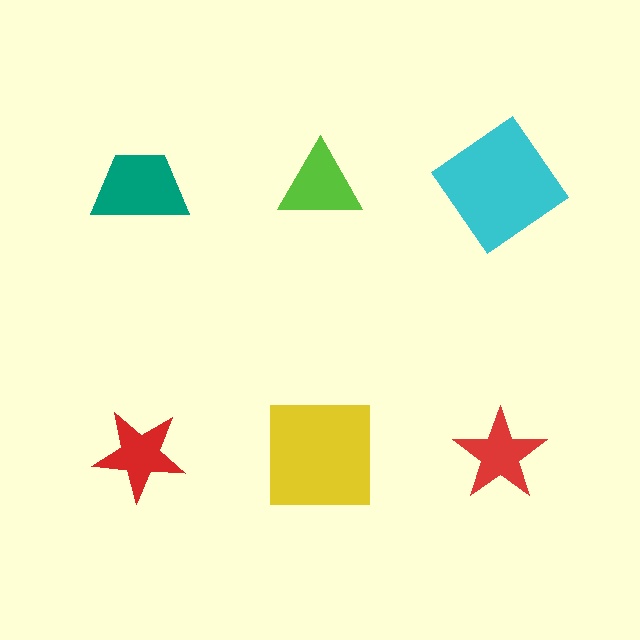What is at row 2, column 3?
A red star.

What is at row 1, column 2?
A lime triangle.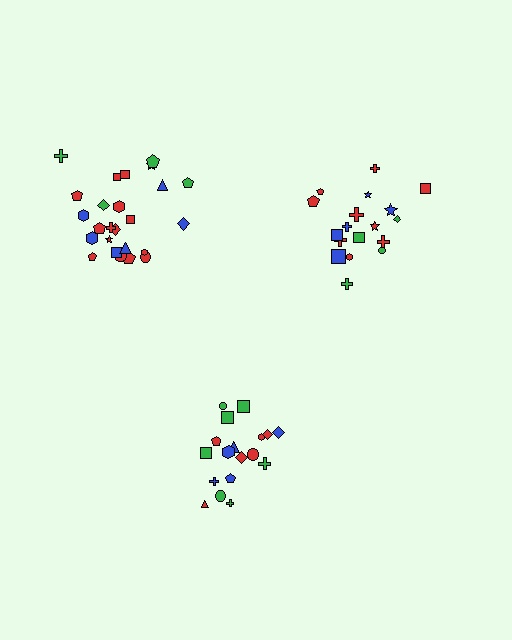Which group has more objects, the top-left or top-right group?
The top-left group.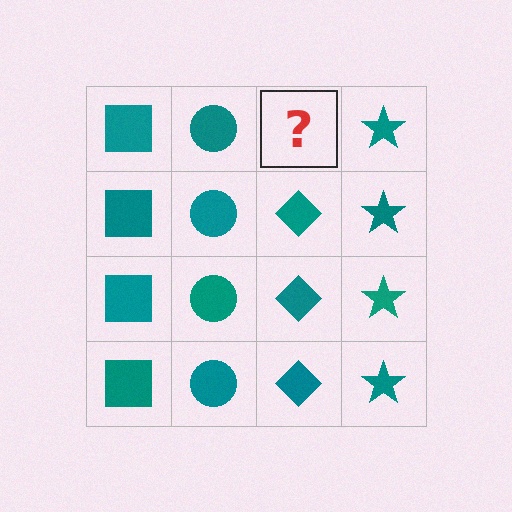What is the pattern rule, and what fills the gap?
The rule is that each column has a consistent shape. The gap should be filled with a teal diamond.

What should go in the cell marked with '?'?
The missing cell should contain a teal diamond.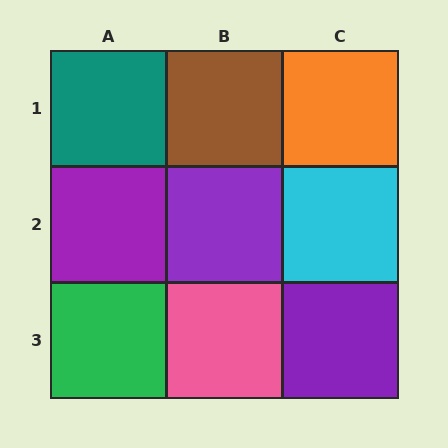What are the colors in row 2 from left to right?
Purple, purple, cyan.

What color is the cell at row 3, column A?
Green.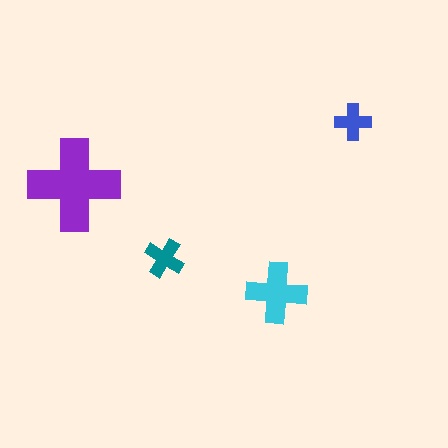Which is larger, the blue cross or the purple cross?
The purple one.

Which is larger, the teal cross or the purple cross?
The purple one.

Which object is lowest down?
The cyan cross is bottommost.